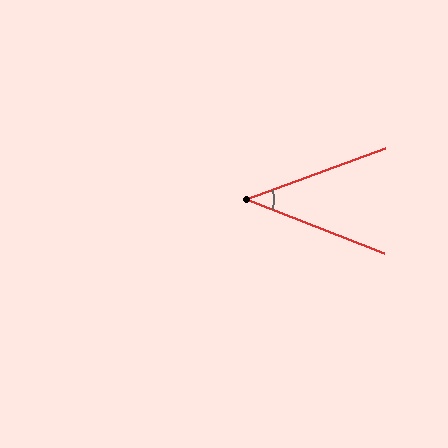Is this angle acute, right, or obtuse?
It is acute.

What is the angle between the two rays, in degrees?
Approximately 41 degrees.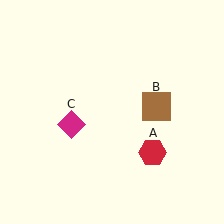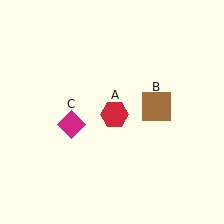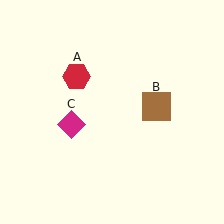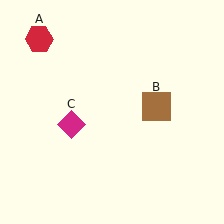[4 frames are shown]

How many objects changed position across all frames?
1 object changed position: red hexagon (object A).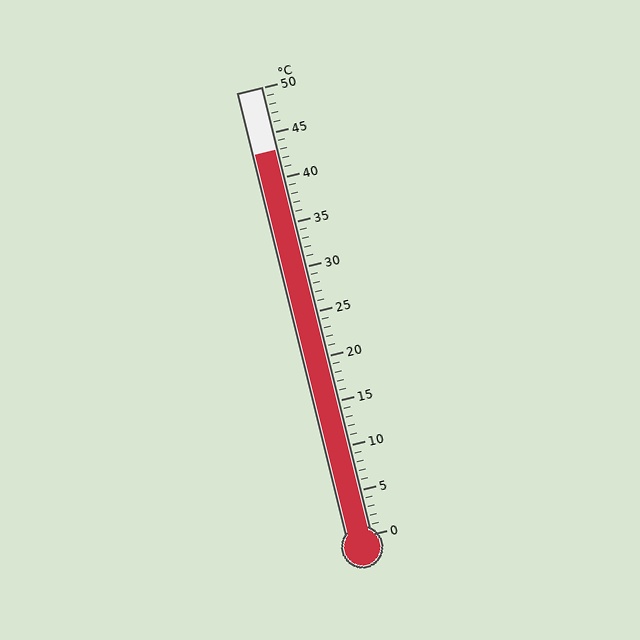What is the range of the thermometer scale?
The thermometer scale ranges from 0°C to 50°C.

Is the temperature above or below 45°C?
The temperature is below 45°C.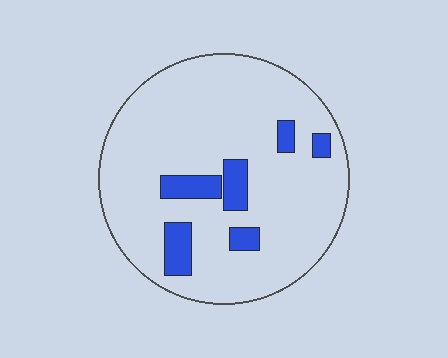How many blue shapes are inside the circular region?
6.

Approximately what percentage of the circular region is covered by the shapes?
Approximately 10%.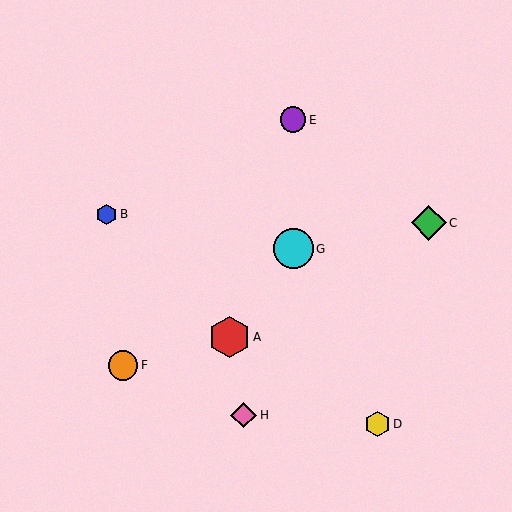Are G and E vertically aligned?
Yes, both are at x≈293.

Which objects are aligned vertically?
Objects E, G are aligned vertically.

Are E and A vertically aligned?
No, E is at x≈293 and A is at x≈229.